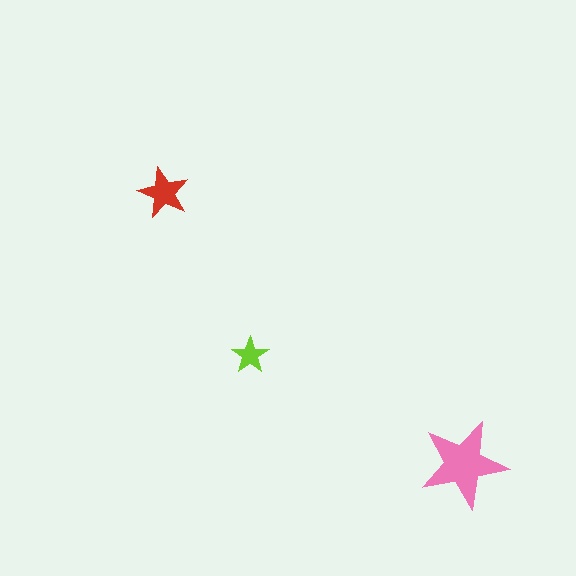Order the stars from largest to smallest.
the pink one, the red one, the lime one.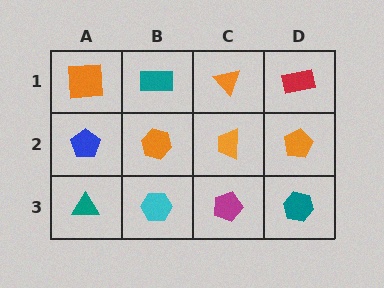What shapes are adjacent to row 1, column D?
An orange pentagon (row 2, column D), an orange triangle (row 1, column C).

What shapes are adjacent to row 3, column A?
A blue pentagon (row 2, column A), a cyan hexagon (row 3, column B).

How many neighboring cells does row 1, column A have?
2.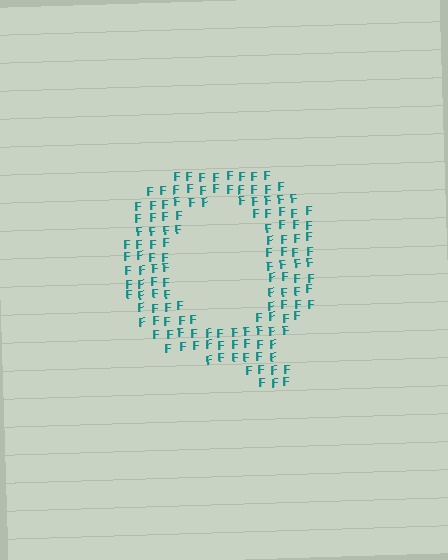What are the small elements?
The small elements are letter F's.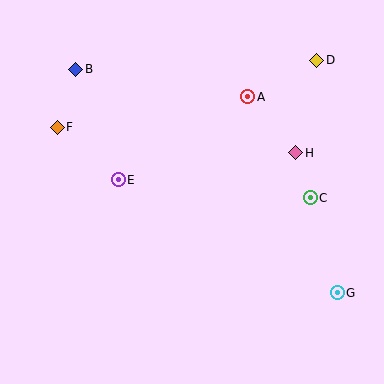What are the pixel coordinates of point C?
Point C is at (310, 198).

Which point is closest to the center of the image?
Point E at (118, 180) is closest to the center.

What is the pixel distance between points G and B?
The distance between G and B is 344 pixels.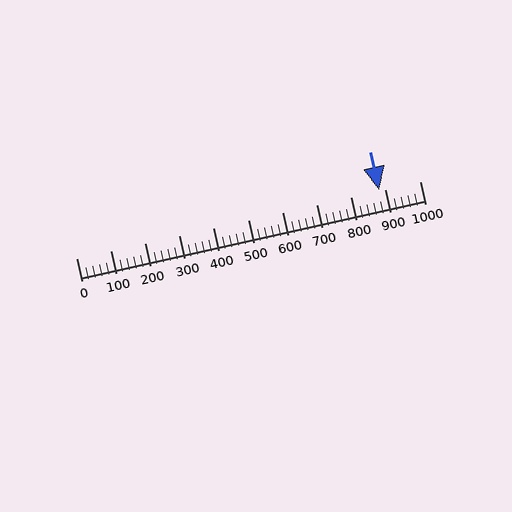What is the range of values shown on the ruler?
The ruler shows values from 0 to 1000.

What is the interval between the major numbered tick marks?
The major tick marks are spaced 100 units apart.